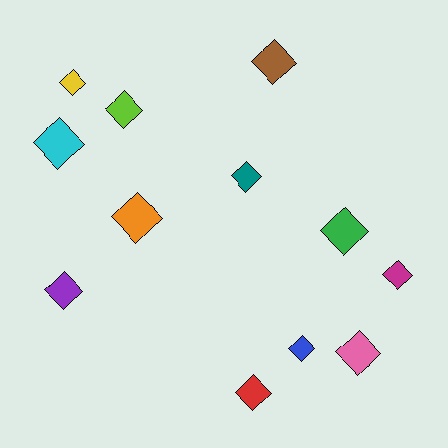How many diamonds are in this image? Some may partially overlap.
There are 12 diamonds.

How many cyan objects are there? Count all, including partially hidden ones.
There is 1 cyan object.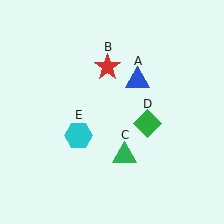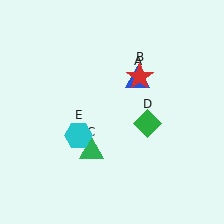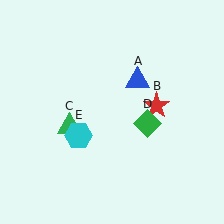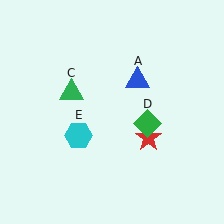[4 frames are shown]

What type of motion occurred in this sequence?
The red star (object B), green triangle (object C) rotated clockwise around the center of the scene.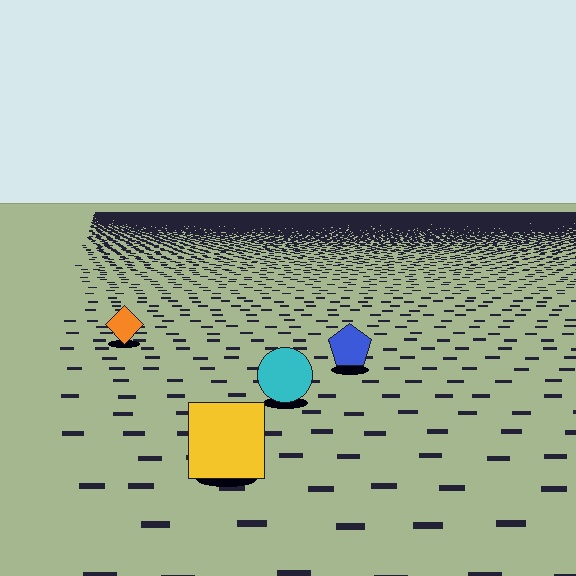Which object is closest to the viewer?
The yellow square is closest. The texture marks near it are larger and more spread out.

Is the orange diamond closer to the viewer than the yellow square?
No. The yellow square is closer — you can tell from the texture gradient: the ground texture is coarser near it.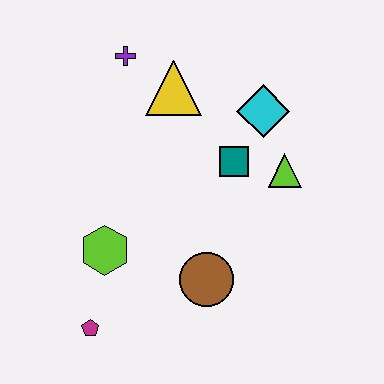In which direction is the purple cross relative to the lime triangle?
The purple cross is to the left of the lime triangle.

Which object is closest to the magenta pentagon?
The lime hexagon is closest to the magenta pentagon.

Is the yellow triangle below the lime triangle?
No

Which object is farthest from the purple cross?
The magenta pentagon is farthest from the purple cross.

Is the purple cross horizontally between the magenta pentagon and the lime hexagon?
No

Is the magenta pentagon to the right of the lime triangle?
No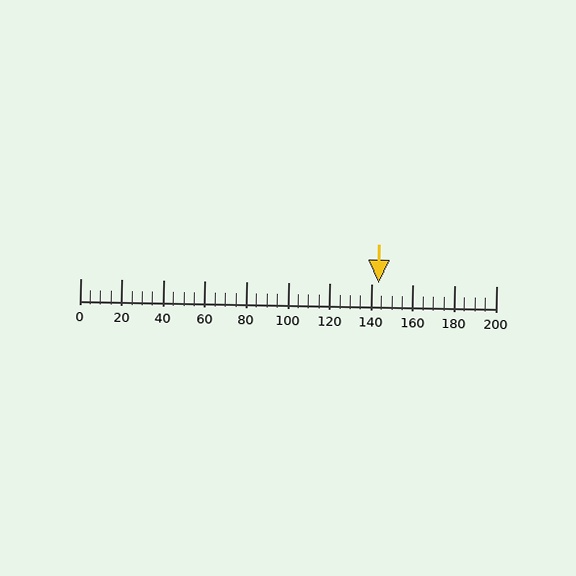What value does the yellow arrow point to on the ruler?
The yellow arrow points to approximately 144.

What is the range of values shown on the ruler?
The ruler shows values from 0 to 200.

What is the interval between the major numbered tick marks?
The major tick marks are spaced 20 units apart.